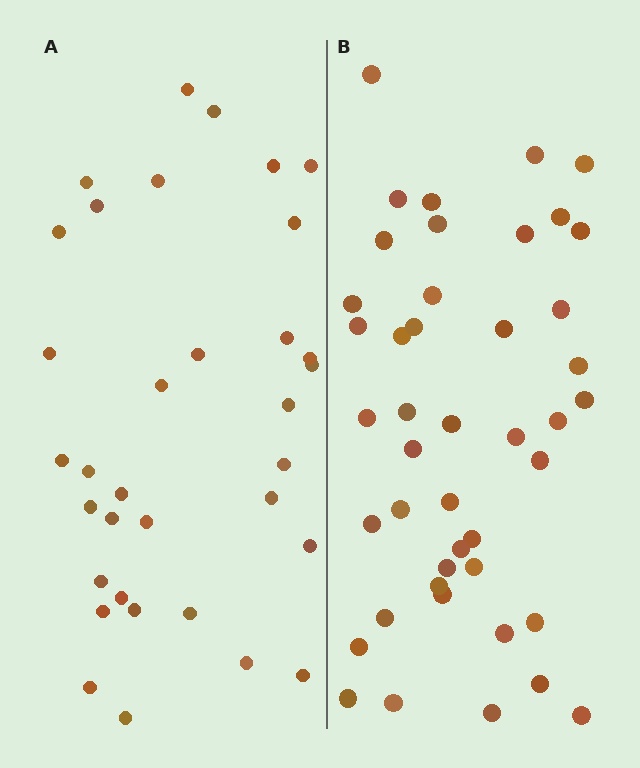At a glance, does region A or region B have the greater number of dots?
Region B (the right region) has more dots.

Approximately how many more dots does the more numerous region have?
Region B has roughly 10 or so more dots than region A.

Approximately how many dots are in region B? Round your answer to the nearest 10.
About 40 dots. (The exact count is 44, which rounds to 40.)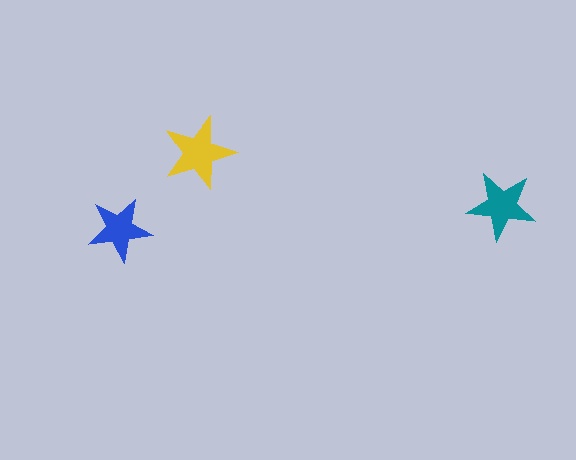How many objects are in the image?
There are 3 objects in the image.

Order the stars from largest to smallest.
the yellow one, the teal one, the blue one.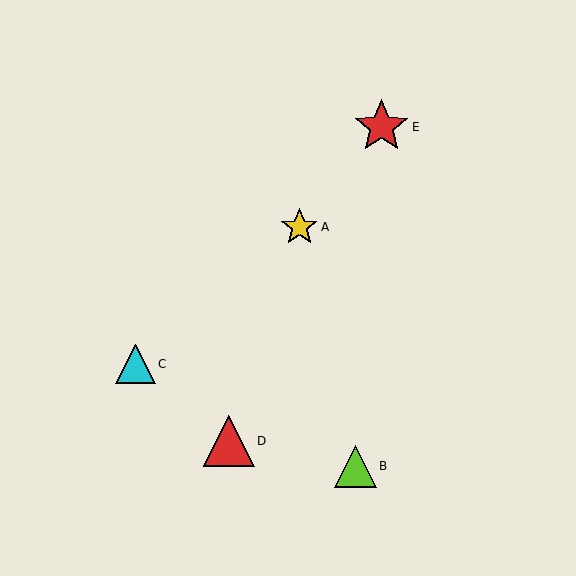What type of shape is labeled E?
Shape E is a red star.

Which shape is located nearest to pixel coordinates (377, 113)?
The red star (labeled E) at (382, 127) is nearest to that location.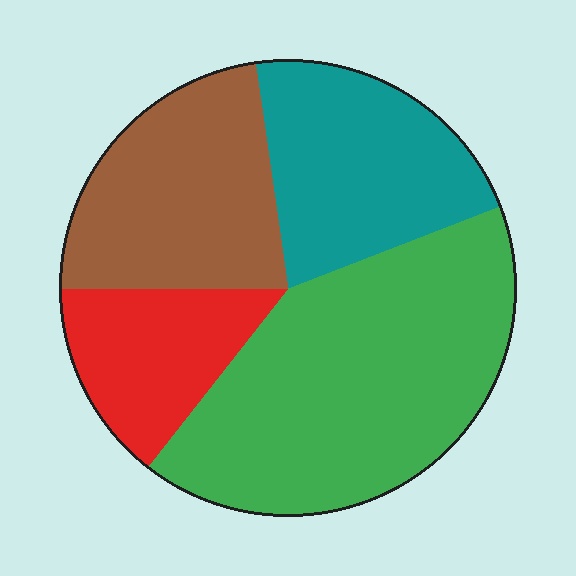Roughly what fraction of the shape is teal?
Teal covers about 20% of the shape.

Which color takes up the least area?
Red, at roughly 15%.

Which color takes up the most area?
Green, at roughly 40%.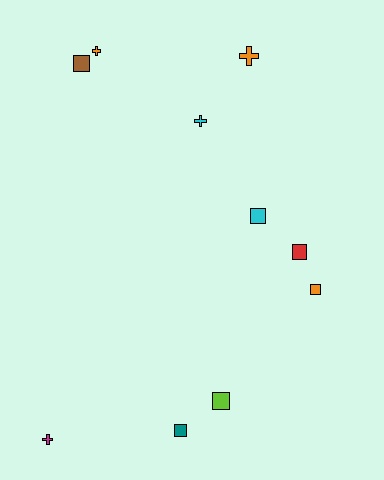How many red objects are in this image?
There is 1 red object.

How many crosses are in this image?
There are 4 crosses.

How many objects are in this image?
There are 10 objects.